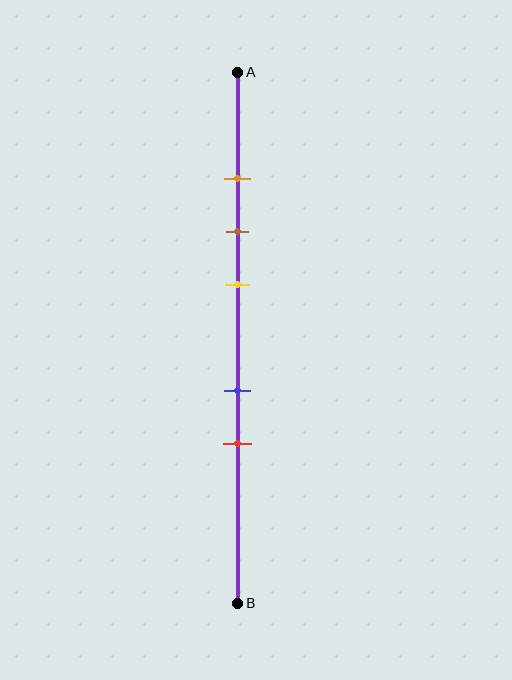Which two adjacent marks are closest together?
The orange and brown marks are the closest adjacent pair.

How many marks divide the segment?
There are 5 marks dividing the segment.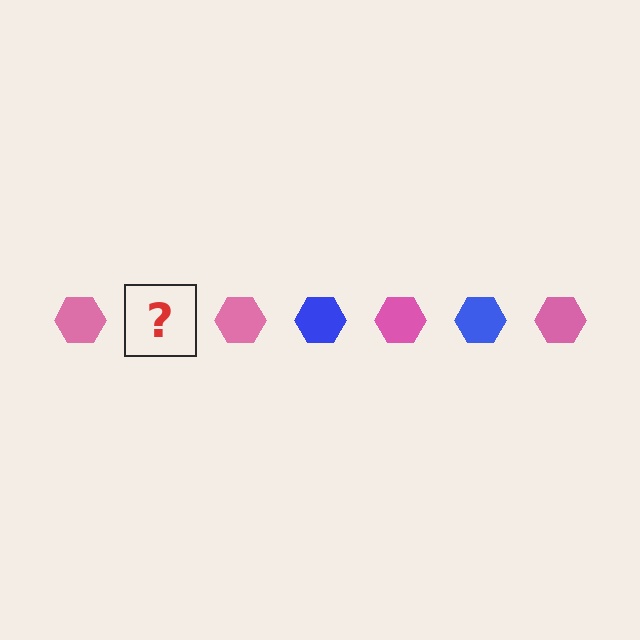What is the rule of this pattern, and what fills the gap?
The rule is that the pattern cycles through pink, blue hexagons. The gap should be filled with a blue hexagon.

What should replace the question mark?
The question mark should be replaced with a blue hexagon.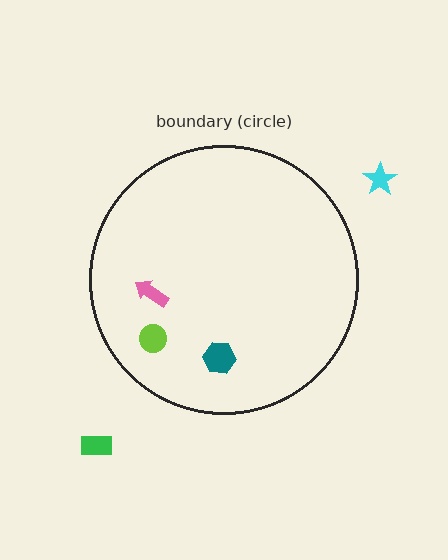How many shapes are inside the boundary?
3 inside, 2 outside.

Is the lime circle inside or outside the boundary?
Inside.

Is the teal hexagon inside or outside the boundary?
Inside.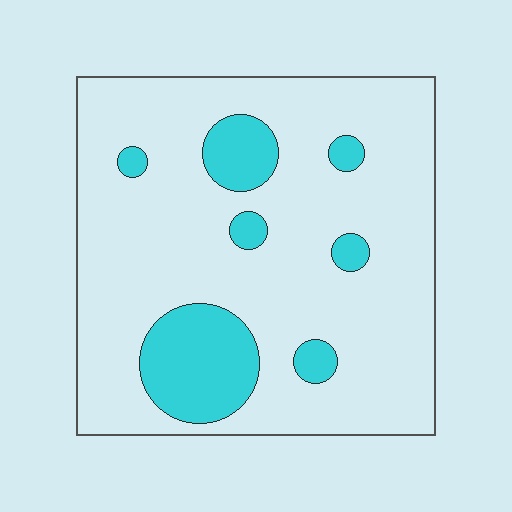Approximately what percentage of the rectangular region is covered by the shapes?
Approximately 15%.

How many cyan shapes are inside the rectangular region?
7.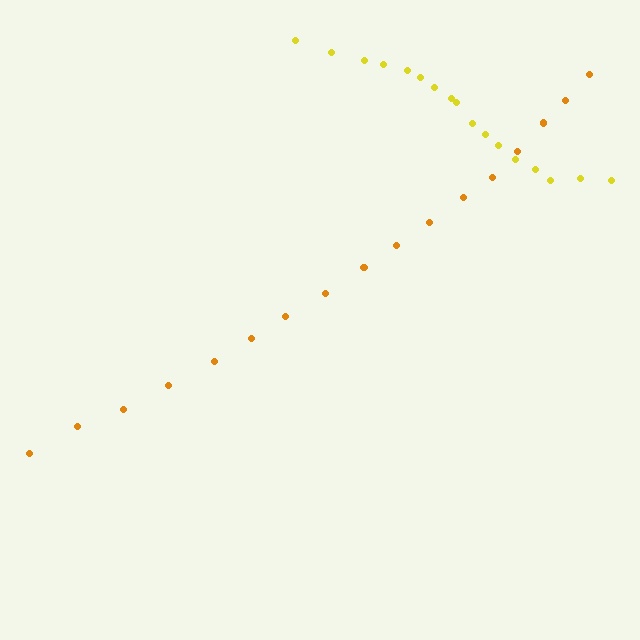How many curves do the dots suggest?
There are 2 distinct paths.